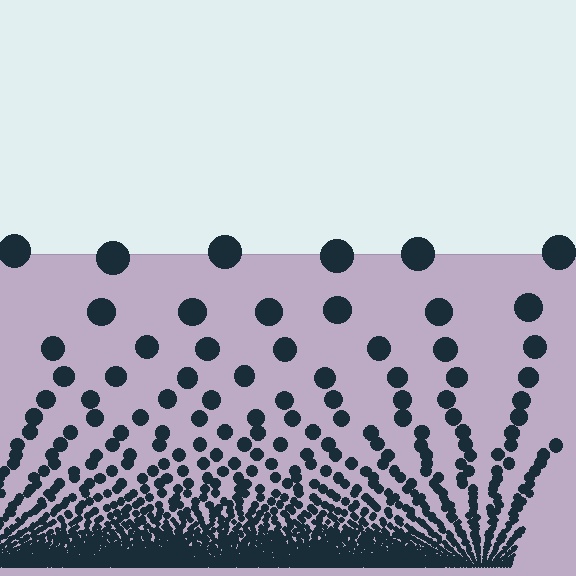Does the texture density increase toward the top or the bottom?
Density increases toward the bottom.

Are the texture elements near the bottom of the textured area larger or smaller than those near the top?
Smaller. The gradient is inverted — elements near the bottom are smaller and denser.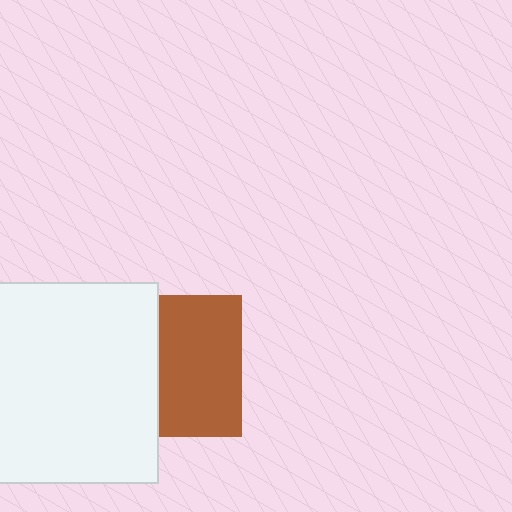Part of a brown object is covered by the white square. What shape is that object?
It is a square.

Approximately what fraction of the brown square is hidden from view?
Roughly 42% of the brown square is hidden behind the white square.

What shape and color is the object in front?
The object in front is a white square.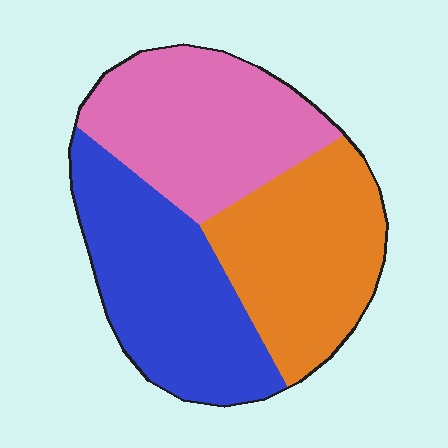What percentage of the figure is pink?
Pink takes up about one third (1/3) of the figure.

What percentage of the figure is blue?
Blue covers about 35% of the figure.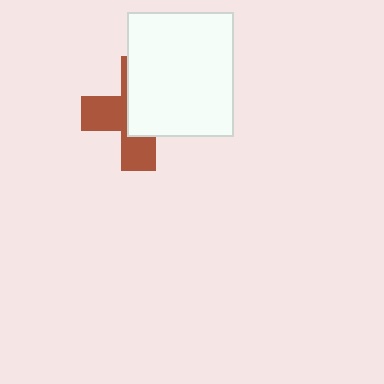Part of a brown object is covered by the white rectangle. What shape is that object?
It is a cross.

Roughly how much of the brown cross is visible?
About half of it is visible (roughly 45%).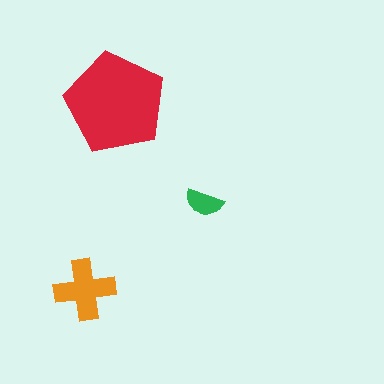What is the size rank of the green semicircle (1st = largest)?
3rd.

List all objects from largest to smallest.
The red pentagon, the orange cross, the green semicircle.